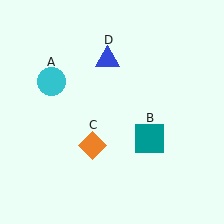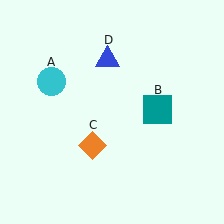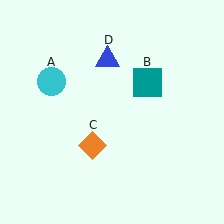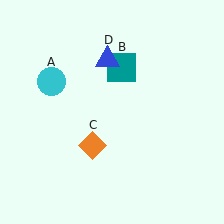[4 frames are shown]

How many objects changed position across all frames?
1 object changed position: teal square (object B).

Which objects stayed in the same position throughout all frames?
Cyan circle (object A) and orange diamond (object C) and blue triangle (object D) remained stationary.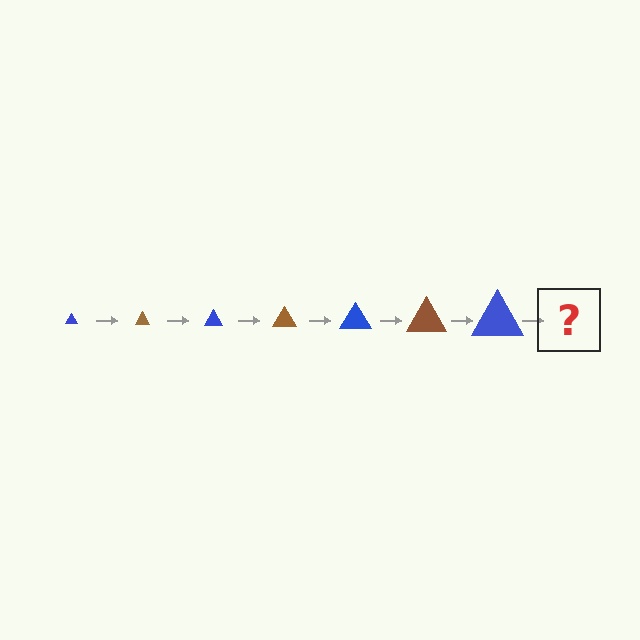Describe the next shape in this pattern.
It should be a brown triangle, larger than the previous one.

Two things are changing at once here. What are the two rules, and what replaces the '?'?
The two rules are that the triangle grows larger each step and the color cycles through blue and brown. The '?' should be a brown triangle, larger than the previous one.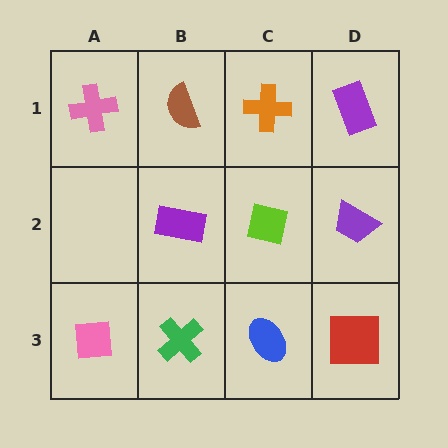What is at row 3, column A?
A pink square.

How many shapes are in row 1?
4 shapes.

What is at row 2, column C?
A lime square.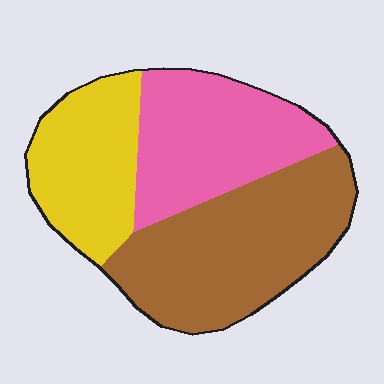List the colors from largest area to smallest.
From largest to smallest: brown, pink, yellow.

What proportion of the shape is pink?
Pink covers roughly 30% of the shape.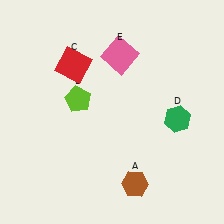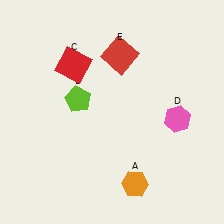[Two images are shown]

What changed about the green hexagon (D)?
In Image 1, D is green. In Image 2, it changed to pink.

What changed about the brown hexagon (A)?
In Image 1, A is brown. In Image 2, it changed to orange.